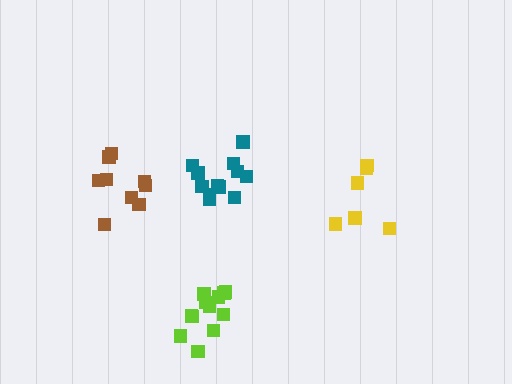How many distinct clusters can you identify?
There are 4 distinct clusters.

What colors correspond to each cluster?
The clusters are colored: yellow, teal, brown, lime.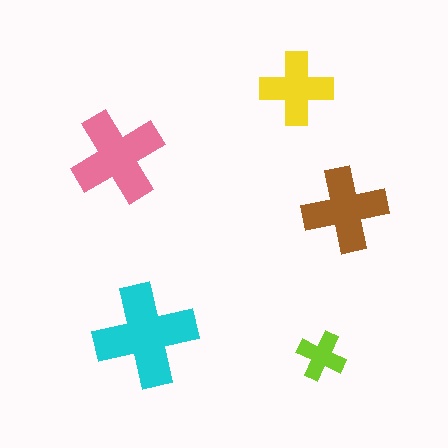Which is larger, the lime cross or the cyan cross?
The cyan one.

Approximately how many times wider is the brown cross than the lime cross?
About 1.5 times wider.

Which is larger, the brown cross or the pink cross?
The pink one.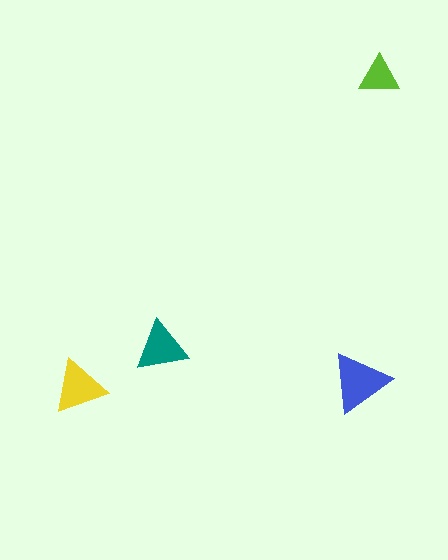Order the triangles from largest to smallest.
the blue one, the yellow one, the teal one, the lime one.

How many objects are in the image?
There are 4 objects in the image.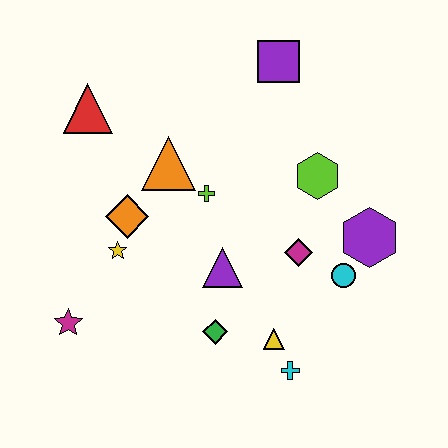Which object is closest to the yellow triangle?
The cyan cross is closest to the yellow triangle.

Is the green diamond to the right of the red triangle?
Yes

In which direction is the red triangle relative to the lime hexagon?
The red triangle is to the left of the lime hexagon.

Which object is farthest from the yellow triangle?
The red triangle is farthest from the yellow triangle.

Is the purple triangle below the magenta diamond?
Yes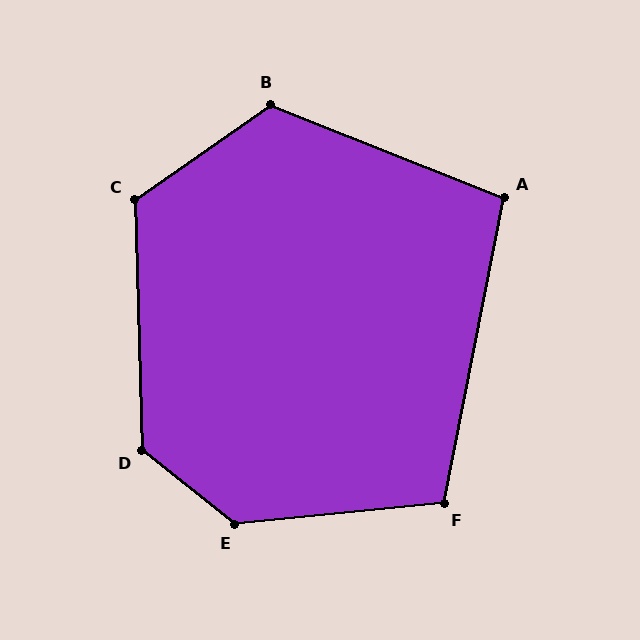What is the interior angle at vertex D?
Approximately 130 degrees (obtuse).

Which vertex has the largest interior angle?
E, at approximately 136 degrees.